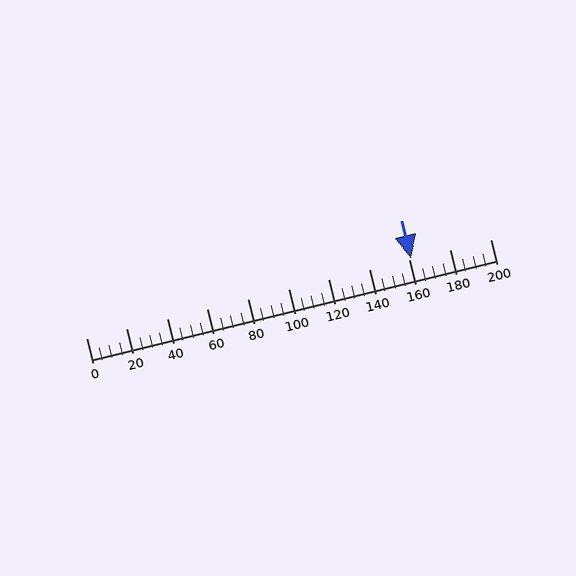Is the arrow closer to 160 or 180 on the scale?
The arrow is closer to 160.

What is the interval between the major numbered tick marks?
The major tick marks are spaced 20 units apart.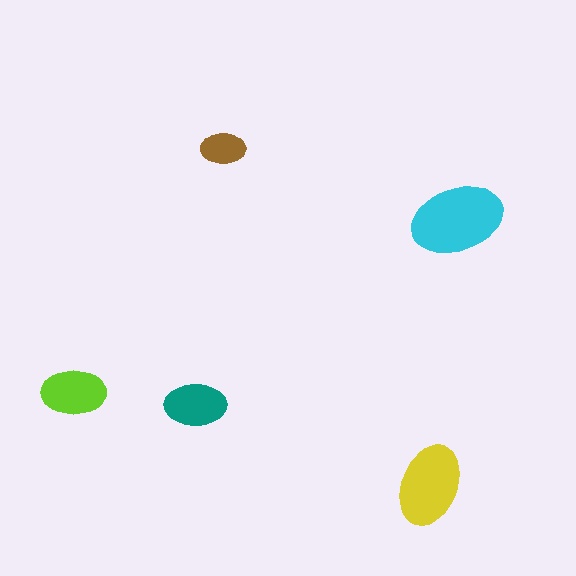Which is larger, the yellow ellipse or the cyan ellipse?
The cyan one.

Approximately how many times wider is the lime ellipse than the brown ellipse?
About 1.5 times wider.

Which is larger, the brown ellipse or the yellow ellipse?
The yellow one.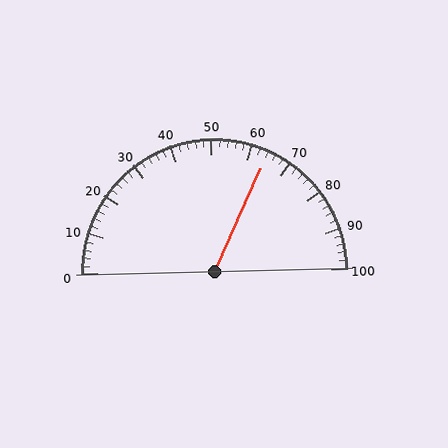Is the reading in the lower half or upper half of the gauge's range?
The reading is in the upper half of the range (0 to 100).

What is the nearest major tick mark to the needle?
The nearest major tick mark is 60.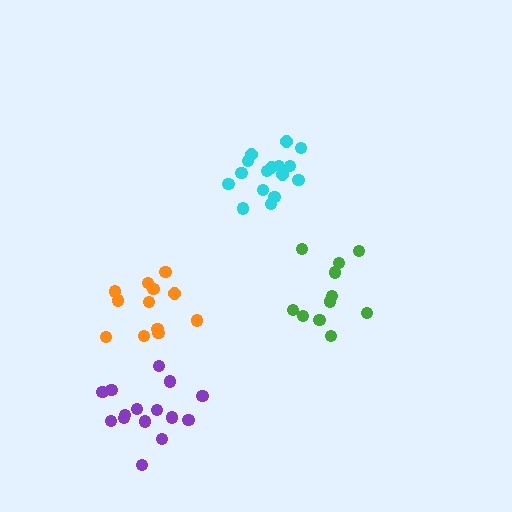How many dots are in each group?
Group 1: 12 dots, Group 2: 16 dots, Group 3: 11 dots, Group 4: 15 dots (54 total).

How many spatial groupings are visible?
There are 4 spatial groupings.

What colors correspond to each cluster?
The clusters are colored: orange, cyan, green, purple.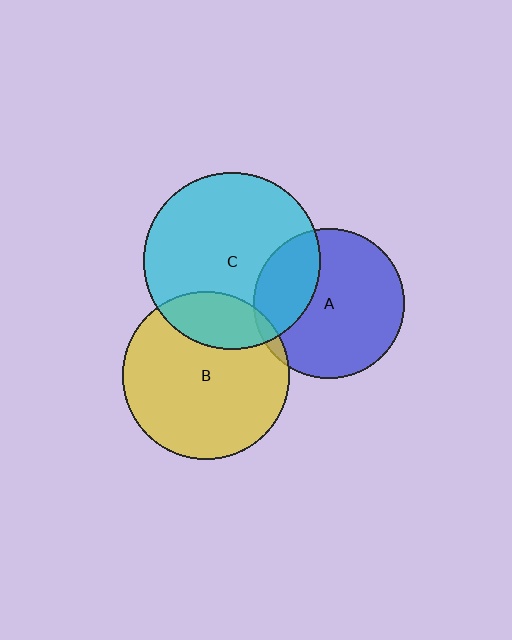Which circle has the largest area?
Circle C (cyan).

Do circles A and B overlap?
Yes.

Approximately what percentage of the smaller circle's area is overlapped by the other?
Approximately 5%.